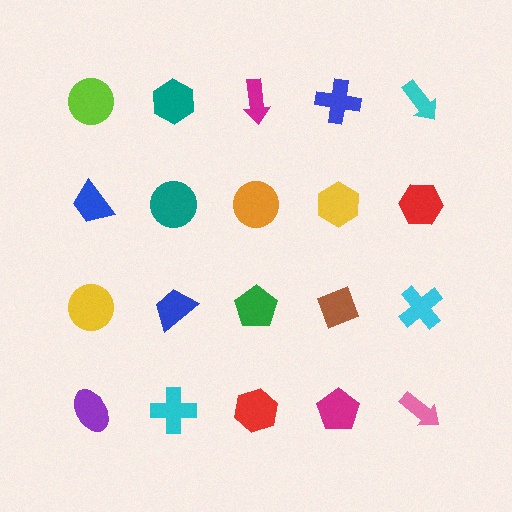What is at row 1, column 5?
A cyan arrow.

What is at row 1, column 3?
A magenta arrow.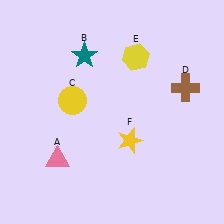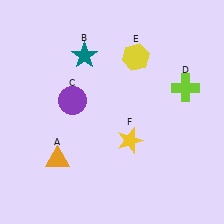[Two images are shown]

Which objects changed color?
A changed from pink to orange. C changed from yellow to purple. D changed from brown to lime.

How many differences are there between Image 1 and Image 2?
There are 3 differences between the two images.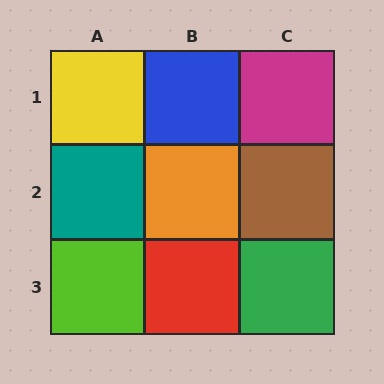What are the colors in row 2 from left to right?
Teal, orange, brown.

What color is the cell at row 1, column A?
Yellow.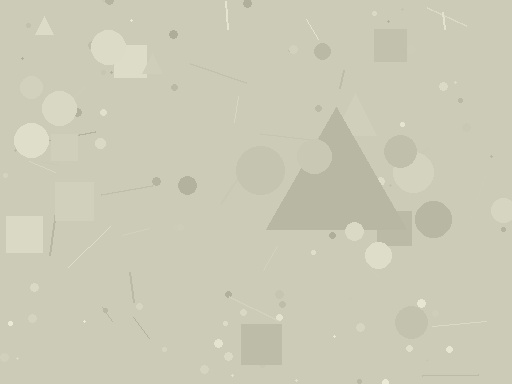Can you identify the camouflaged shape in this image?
The camouflaged shape is a triangle.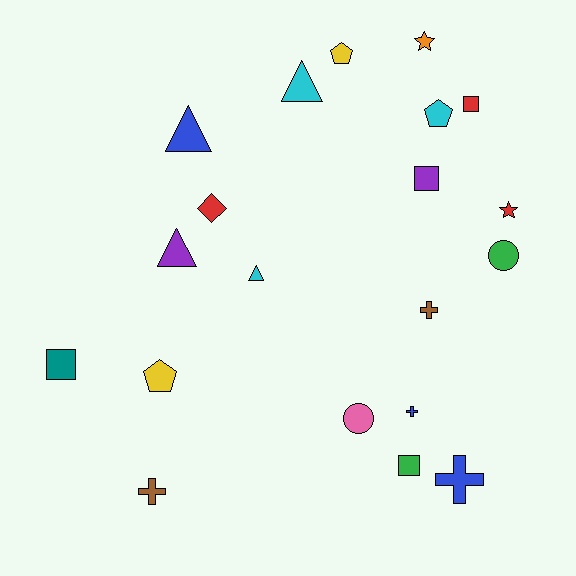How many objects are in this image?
There are 20 objects.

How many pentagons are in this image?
There are 3 pentagons.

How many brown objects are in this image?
There are 2 brown objects.